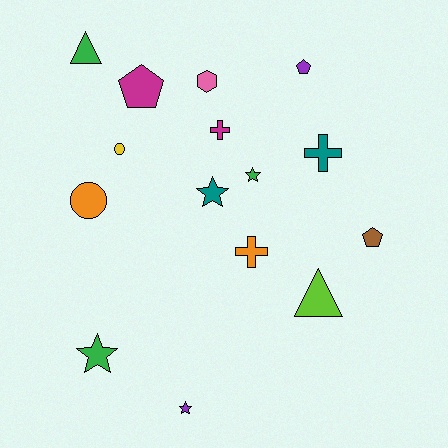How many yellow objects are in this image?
There is 1 yellow object.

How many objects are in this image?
There are 15 objects.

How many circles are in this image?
There are 2 circles.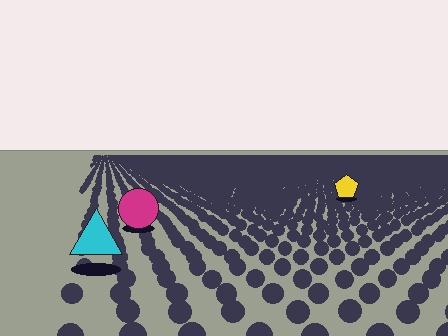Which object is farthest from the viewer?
The yellow pentagon is farthest from the viewer. It appears smaller and the ground texture around it is denser.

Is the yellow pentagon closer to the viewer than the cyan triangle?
No. The cyan triangle is closer — you can tell from the texture gradient: the ground texture is coarser near it.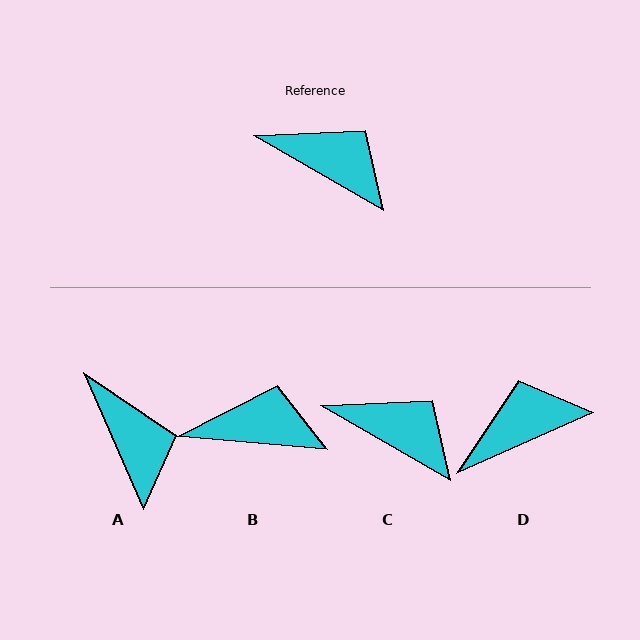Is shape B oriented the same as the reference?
No, it is off by about 25 degrees.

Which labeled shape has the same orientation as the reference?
C.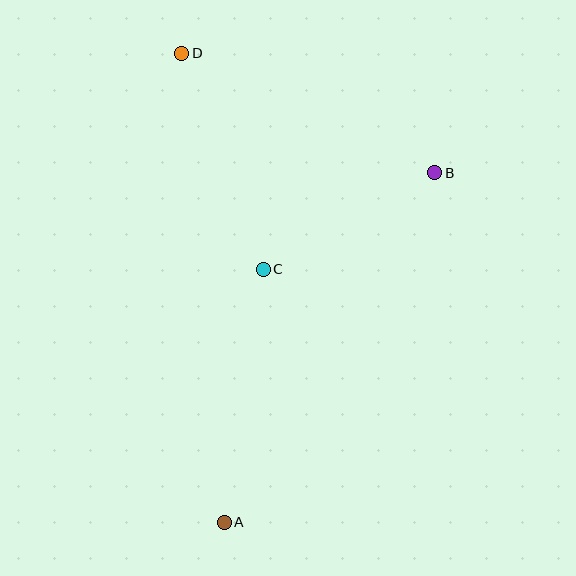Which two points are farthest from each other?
Points A and D are farthest from each other.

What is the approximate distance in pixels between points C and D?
The distance between C and D is approximately 231 pixels.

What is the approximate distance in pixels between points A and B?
The distance between A and B is approximately 408 pixels.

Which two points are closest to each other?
Points B and C are closest to each other.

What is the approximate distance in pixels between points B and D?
The distance between B and D is approximately 280 pixels.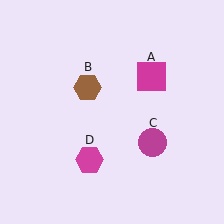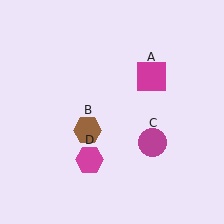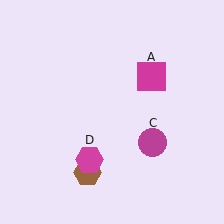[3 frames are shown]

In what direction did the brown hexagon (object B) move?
The brown hexagon (object B) moved down.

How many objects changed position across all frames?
1 object changed position: brown hexagon (object B).